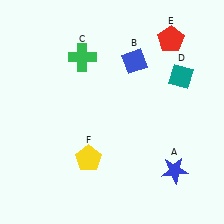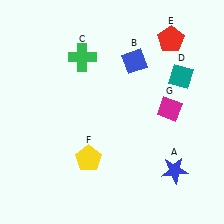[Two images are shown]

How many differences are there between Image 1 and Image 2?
There is 1 difference between the two images.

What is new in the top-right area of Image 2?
A magenta diamond (G) was added in the top-right area of Image 2.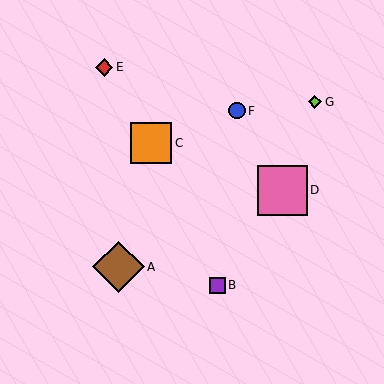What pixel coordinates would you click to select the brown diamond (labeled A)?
Click at (118, 267) to select the brown diamond A.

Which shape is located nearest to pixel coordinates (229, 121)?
The blue circle (labeled F) at (237, 111) is nearest to that location.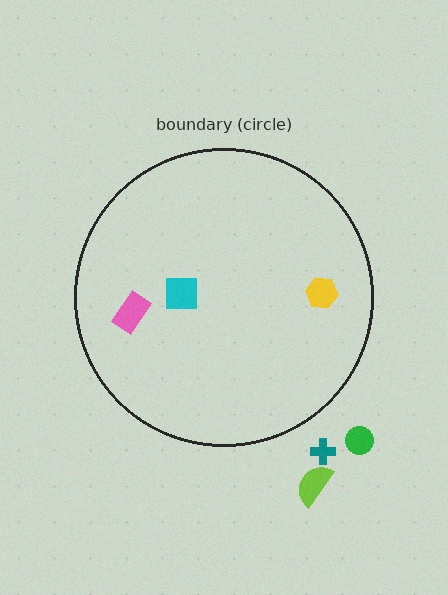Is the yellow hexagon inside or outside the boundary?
Inside.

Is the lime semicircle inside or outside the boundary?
Outside.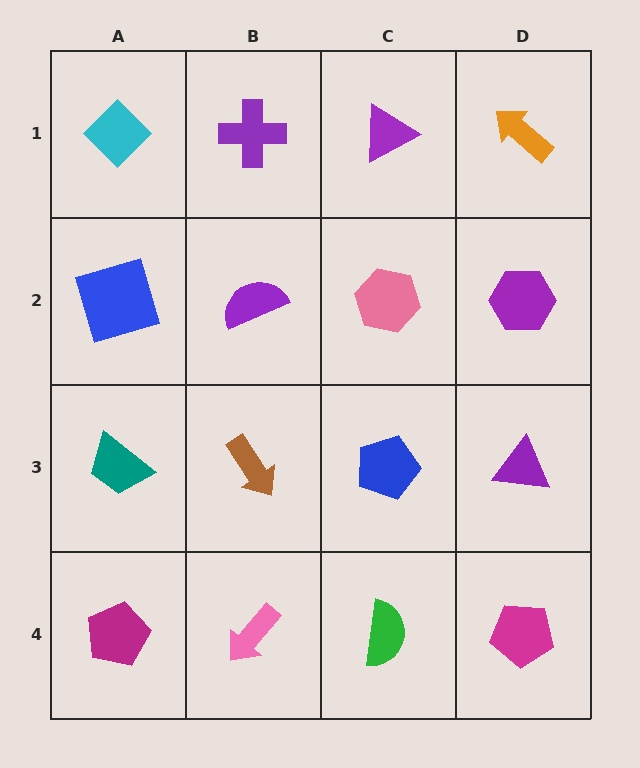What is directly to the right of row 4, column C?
A magenta pentagon.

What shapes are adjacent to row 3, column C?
A pink hexagon (row 2, column C), a green semicircle (row 4, column C), a brown arrow (row 3, column B), a purple triangle (row 3, column D).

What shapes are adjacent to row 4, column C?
A blue pentagon (row 3, column C), a pink arrow (row 4, column B), a magenta pentagon (row 4, column D).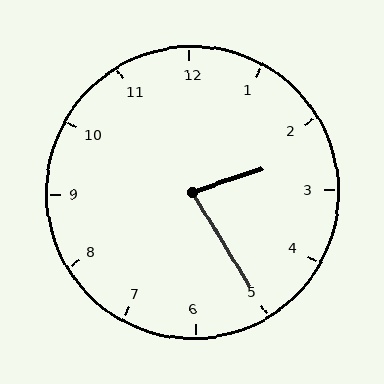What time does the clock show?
2:25.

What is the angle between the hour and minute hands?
Approximately 78 degrees.